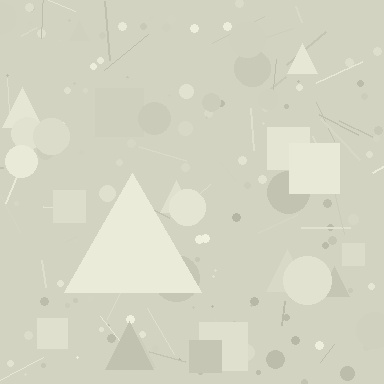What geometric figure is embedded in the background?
A triangle is embedded in the background.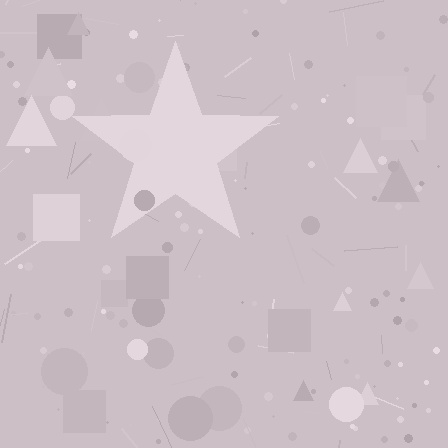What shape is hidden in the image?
A star is hidden in the image.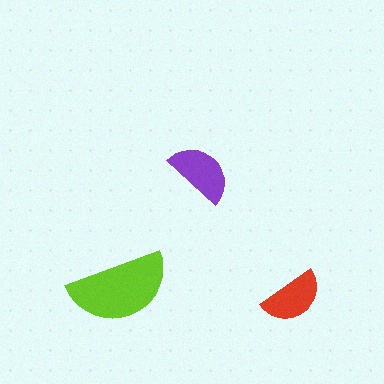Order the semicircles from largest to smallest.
the lime one, the purple one, the red one.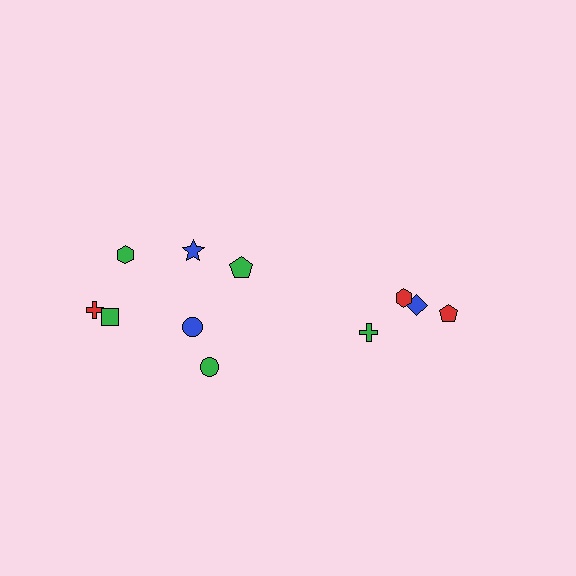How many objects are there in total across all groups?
There are 11 objects.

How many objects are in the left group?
There are 7 objects.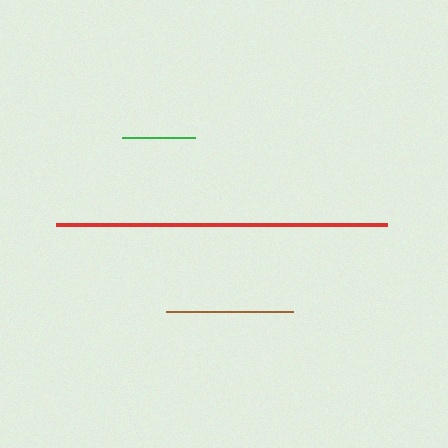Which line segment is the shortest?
The green line is the shortest at approximately 73 pixels.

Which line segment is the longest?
The red line is the longest at approximately 332 pixels.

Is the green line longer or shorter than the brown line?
The brown line is longer than the green line.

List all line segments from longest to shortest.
From longest to shortest: red, brown, green.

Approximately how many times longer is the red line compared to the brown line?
The red line is approximately 2.6 times the length of the brown line.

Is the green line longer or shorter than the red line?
The red line is longer than the green line.